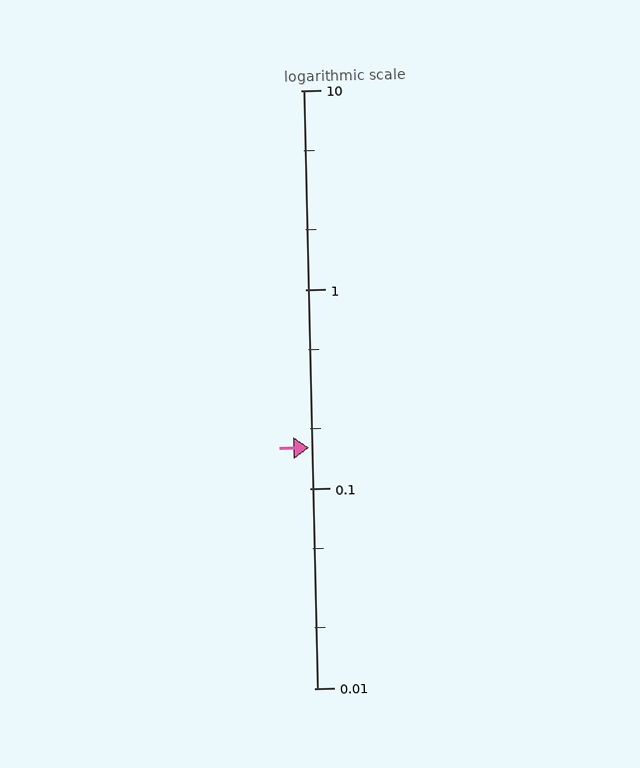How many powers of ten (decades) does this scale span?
The scale spans 3 decades, from 0.01 to 10.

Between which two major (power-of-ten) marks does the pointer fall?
The pointer is between 0.1 and 1.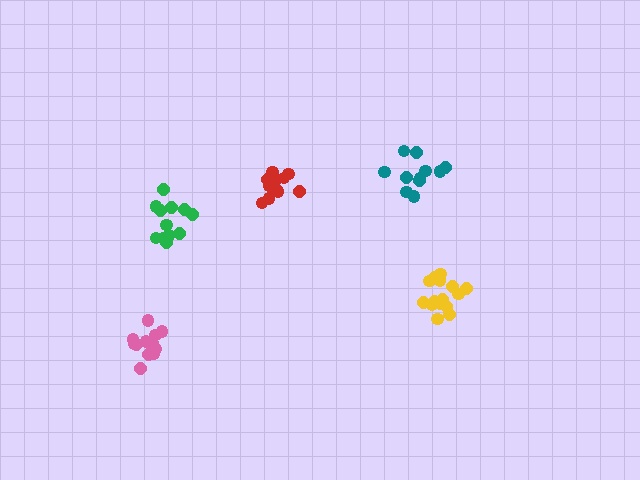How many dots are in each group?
Group 1: 17 dots, Group 2: 11 dots, Group 3: 11 dots, Group 4: 12 dots, Group 5: 12 dots (63 total).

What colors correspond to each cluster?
The clusters are colored: yellow, red, teal, green, pink.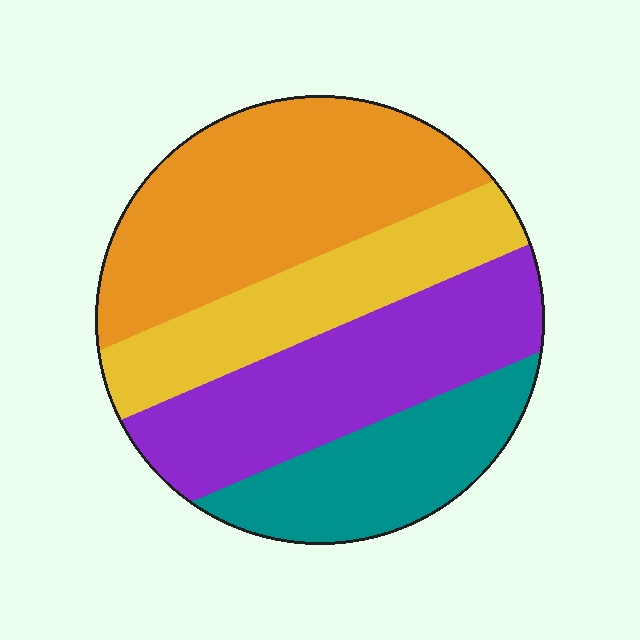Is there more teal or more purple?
Purple.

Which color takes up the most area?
Orange, at roughly 35%.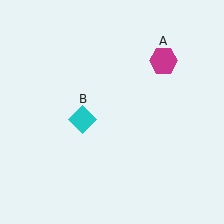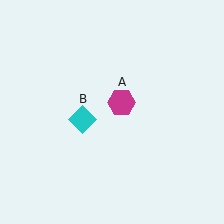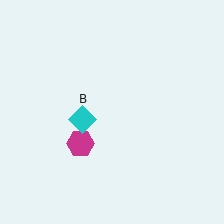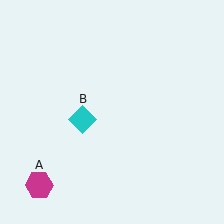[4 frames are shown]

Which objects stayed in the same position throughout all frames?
Cyan diamond (object B) remained stationary.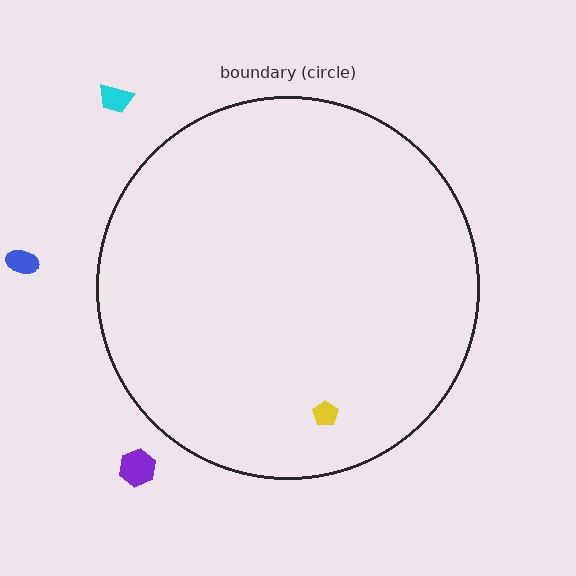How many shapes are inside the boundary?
1 inside, 3 outside.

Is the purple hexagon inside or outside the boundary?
Outside.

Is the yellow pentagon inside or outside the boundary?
Inside.